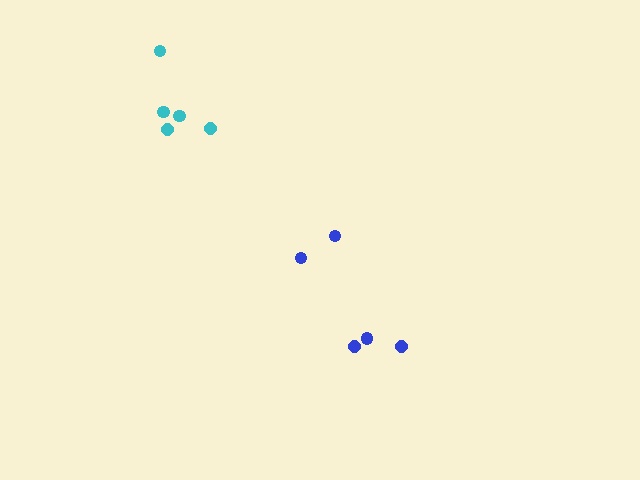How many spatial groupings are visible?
There are 2 spatial groupings.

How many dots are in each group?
Group 1: 5 dots, Group 2: 5 dots (10 total).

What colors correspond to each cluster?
The clusters are colored: blue, cyan.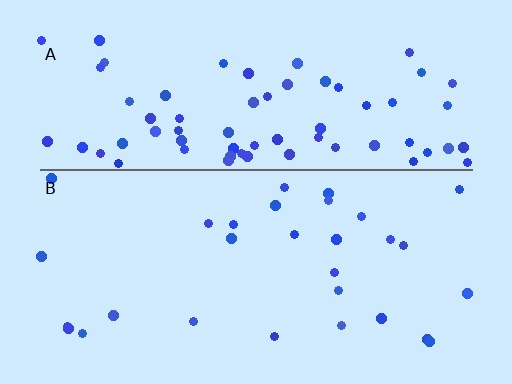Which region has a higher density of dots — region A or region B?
A (the top).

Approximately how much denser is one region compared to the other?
Approximately 2.4× — region A over region B.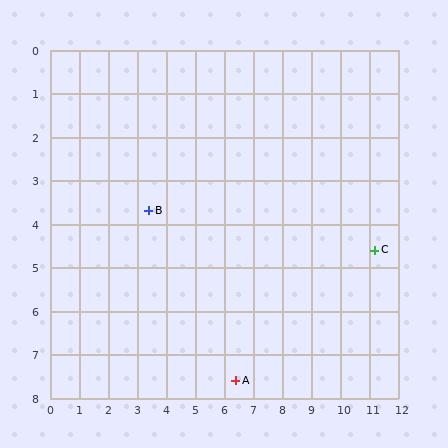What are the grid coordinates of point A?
Point A is at approximately (6.4, 7.6).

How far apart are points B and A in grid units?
Points B and A are about 4.9 grid units apart.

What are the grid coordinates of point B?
Point B is at approximately (3.4, 3.7).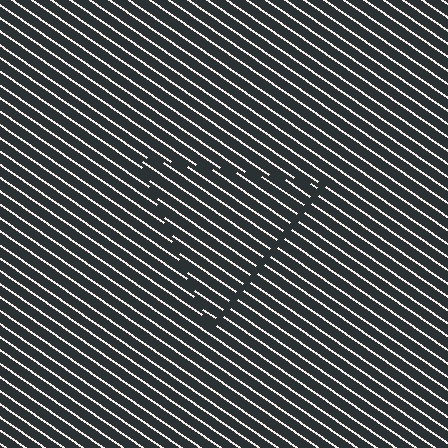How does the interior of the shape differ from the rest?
The interior of the shape contains the same grating, shifted by half a period — the contour is defined by the phase discontinuity where line-ends from the inner and outer gratings abut.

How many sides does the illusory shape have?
3 sides — the line-ends trace a triangle.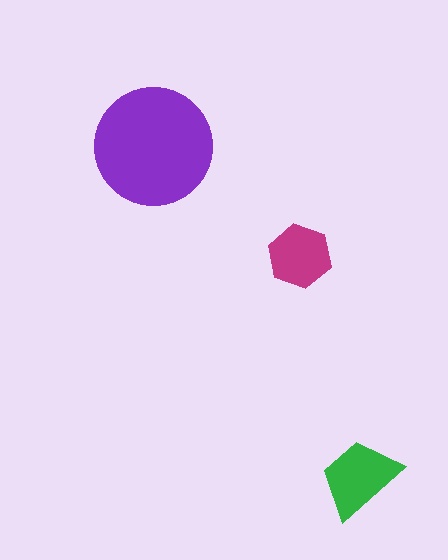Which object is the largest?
The purple circle.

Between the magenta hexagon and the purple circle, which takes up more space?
The purple circle.